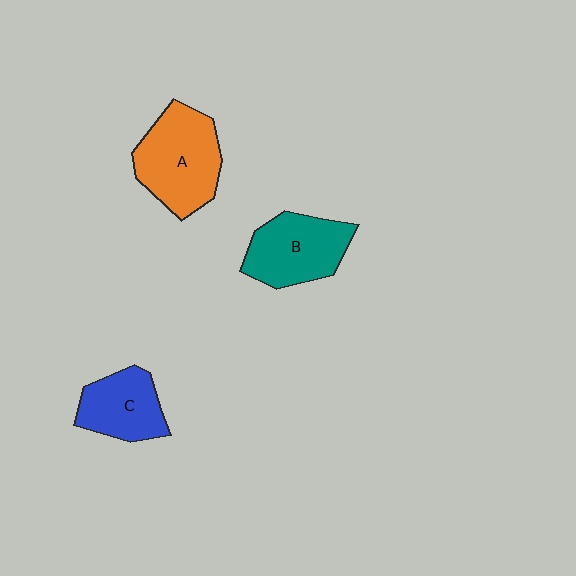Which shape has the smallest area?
Shape C (blue).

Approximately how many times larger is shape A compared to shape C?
Approximately 1.4 times.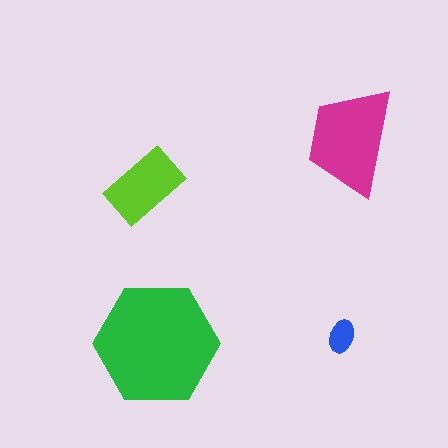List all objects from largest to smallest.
The green hexagon, the magenta trapezoid, the lime rectangle, the blue ellipse.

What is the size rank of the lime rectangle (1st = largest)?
3rd.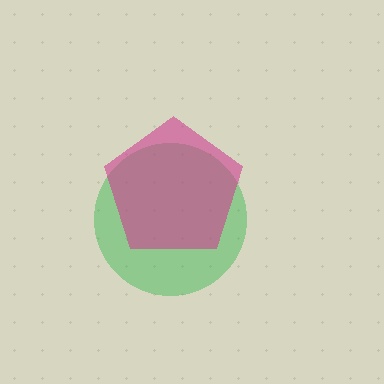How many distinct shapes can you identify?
There are 2 distinct shapes: a green circle, a magenta pentagon.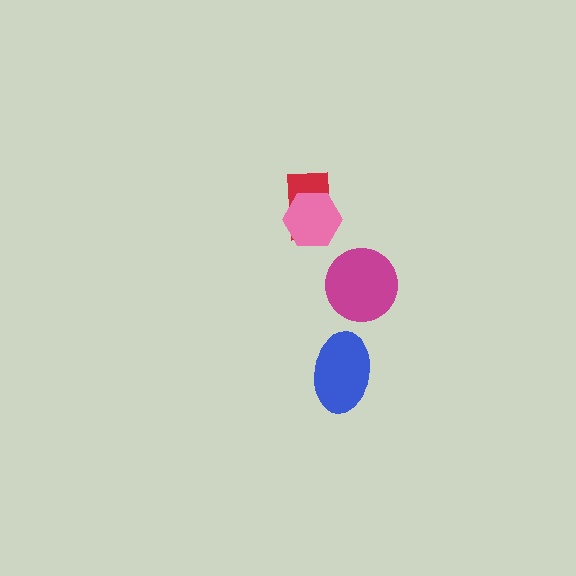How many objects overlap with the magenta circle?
0 objects overlap with the magenta circle.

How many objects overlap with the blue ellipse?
0 objects overlap with the blue ellipse.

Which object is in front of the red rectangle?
The pink hexagon is in front of the red rectangle.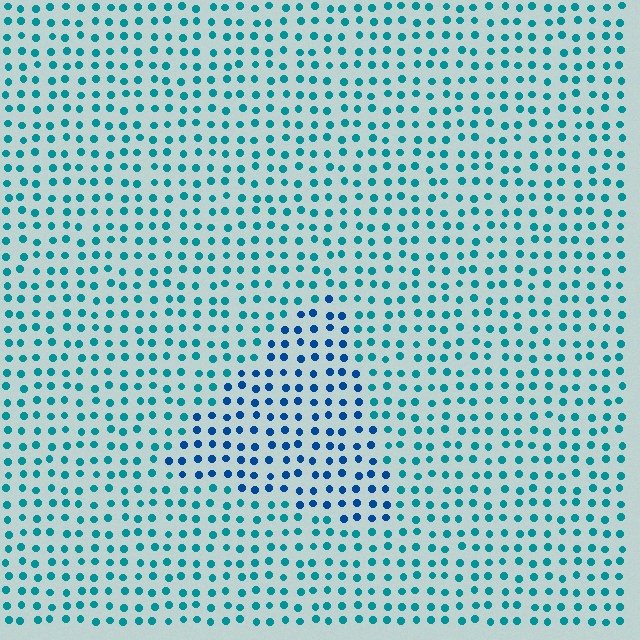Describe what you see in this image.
The image is filled with small teal elements in a uniform arrangement. A triangle-shaped region is visible where the elements are tinted to a slightly different hue, forming a subtle color boundary.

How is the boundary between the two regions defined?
The boundary is defined purely by a slight shift in hue (about 30 degrees). Spacing, size, and orientation are identical on both sides.